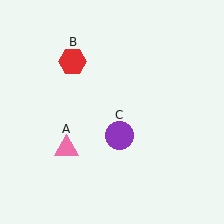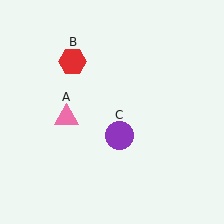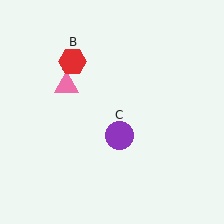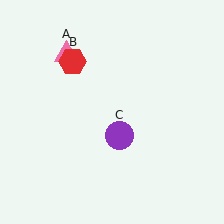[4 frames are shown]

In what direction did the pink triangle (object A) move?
The pink triangle (object A) moved up.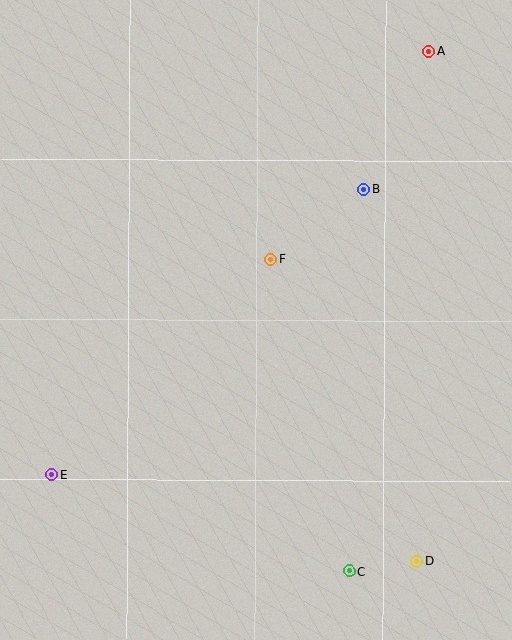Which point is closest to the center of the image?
Point F at (271, 259) is closest to the center.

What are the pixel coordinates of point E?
Point E is at (52, 475).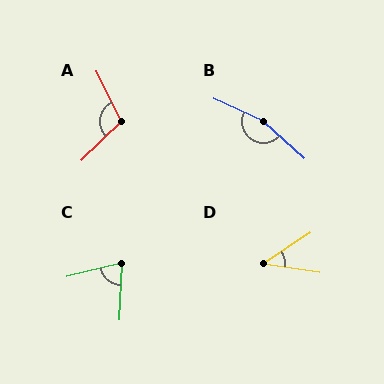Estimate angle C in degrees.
Approximately 73 degrees.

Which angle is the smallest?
D, at approximately 43 degrees.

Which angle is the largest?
B, at approximately 163 degrees.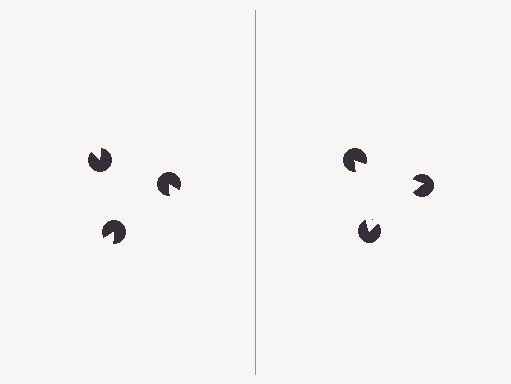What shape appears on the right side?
An illusory triangle.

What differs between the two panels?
The pac-man discs are positioned identically on both sides; only the wedge orientations differ. On the right they align to a triangle; on the left they are misaligned.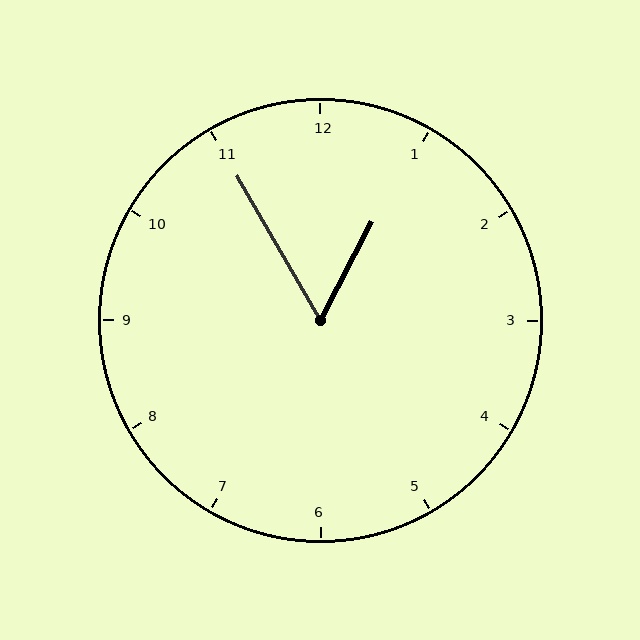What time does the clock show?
12:55.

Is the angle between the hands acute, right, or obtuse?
It is acute.